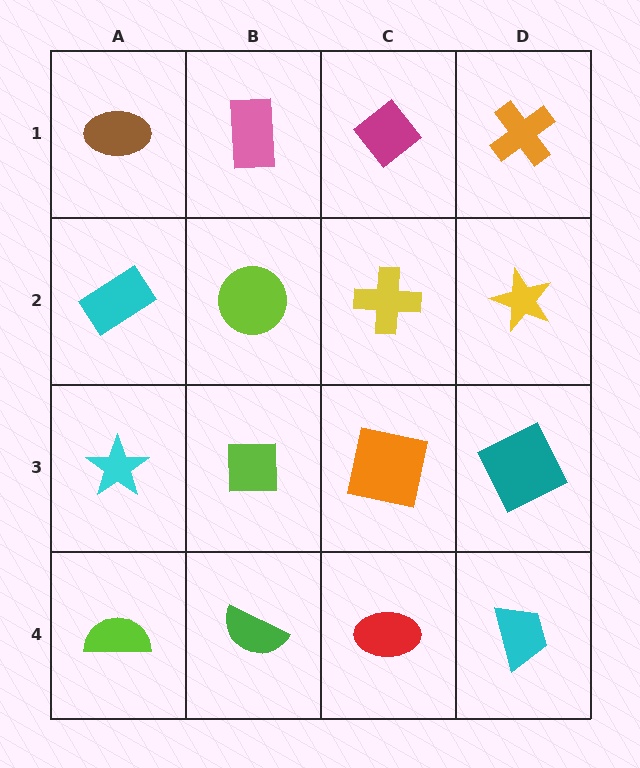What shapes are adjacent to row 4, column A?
A cyan star (row 3, column A), a green semicircle (row 4, column B).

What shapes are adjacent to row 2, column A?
A brown ellipse (row 1, column A), a cyan star (row 3, column A), a lime circle (row 2, column B).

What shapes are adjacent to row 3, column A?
A cyan rectangle (row 2, column A), a lime semicircle (row 4, column A), a lime square (row 3, column B).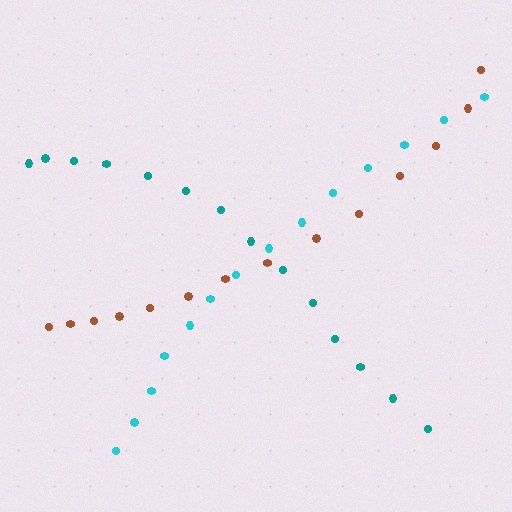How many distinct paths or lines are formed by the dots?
There are 3 distinct paths.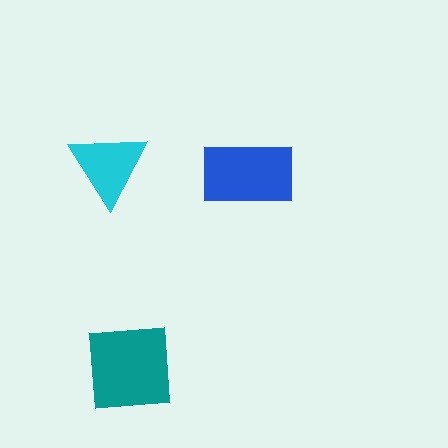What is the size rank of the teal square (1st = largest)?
1st.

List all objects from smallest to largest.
The cyan triangle, the blue rectangle, the teal square.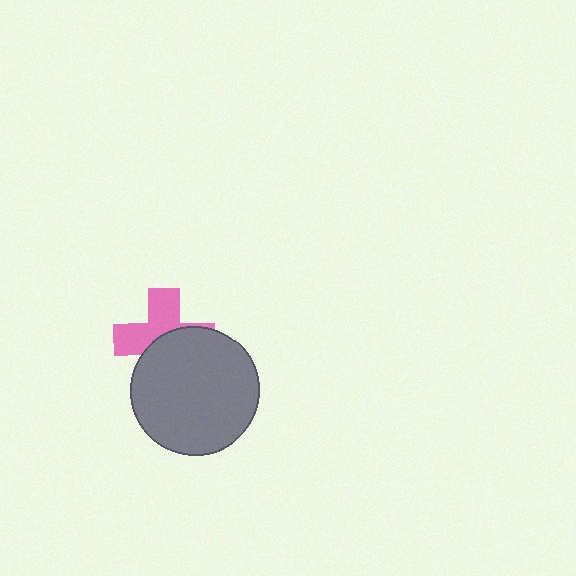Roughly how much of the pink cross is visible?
About half of it is visible (roughly 49%).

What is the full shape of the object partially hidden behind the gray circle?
The partially hidden object is a pink cross.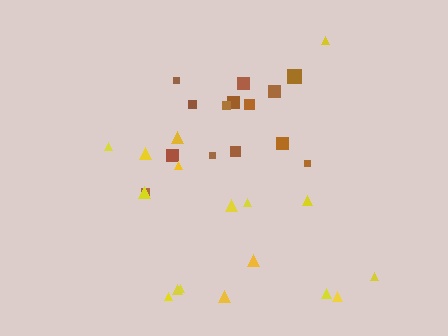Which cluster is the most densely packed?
Brown.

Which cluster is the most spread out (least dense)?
Yellow.